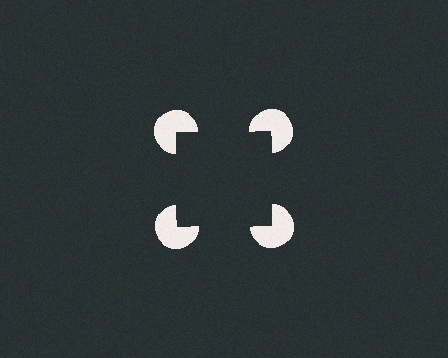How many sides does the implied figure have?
4 sides.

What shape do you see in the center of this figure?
An illusory square — its edges are inferred from the aligned wedge cuts in the pac-man discs, not physically drawn.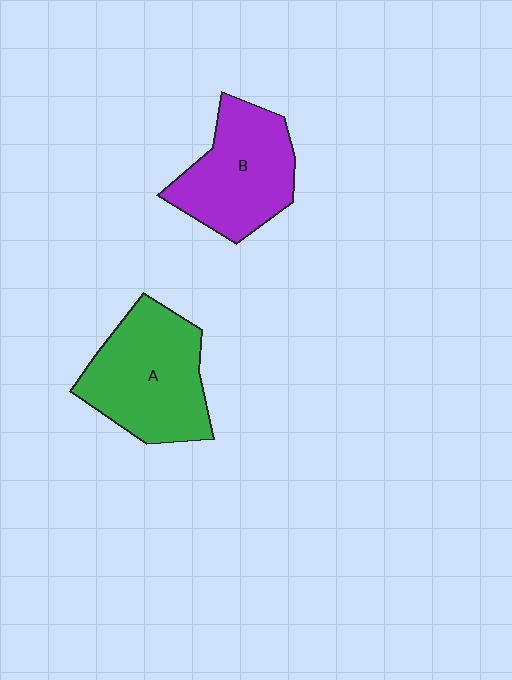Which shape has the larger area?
Shape A (green).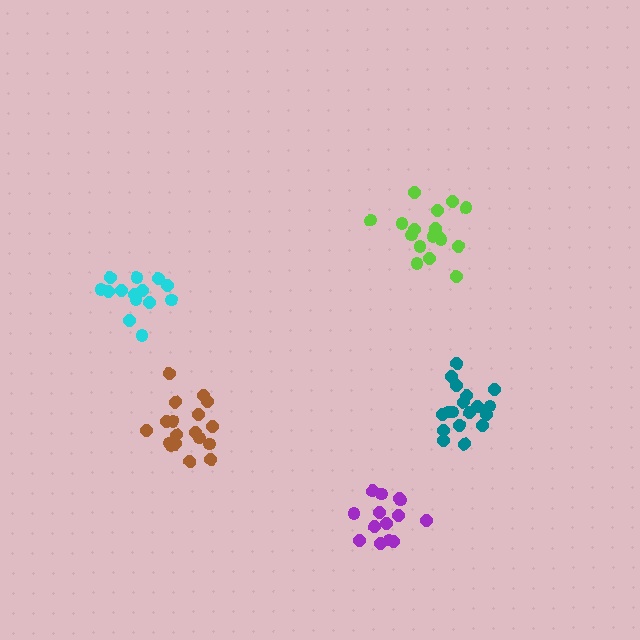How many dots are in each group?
Group 1: 17 dots, Group 2: 18 dots, Group 3: 14 dots, Group 4: 18 dots, Group 5: 14 dots (81 total).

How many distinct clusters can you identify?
There are 5 distinct clusters.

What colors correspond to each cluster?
The clusters are colored: lime, brown, cyan, teal, purple.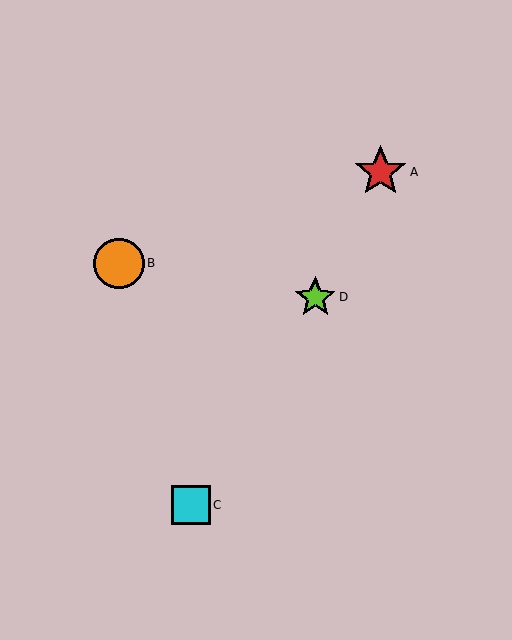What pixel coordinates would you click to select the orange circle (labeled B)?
Click at (119, 263) to select the orange circle B.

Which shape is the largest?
The red star (labeled A) is the largest.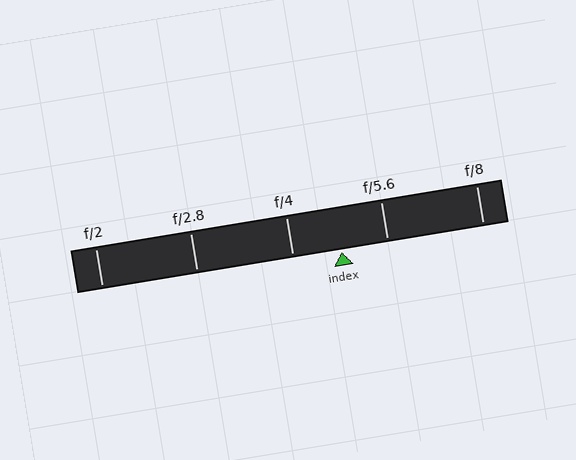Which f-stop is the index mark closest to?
The index mark is closest to f/5.6.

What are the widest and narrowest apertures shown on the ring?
The widest aperture shown is f/2 and the narrowest is f/8.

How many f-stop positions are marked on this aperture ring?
There are 5 f-stop positions marked.